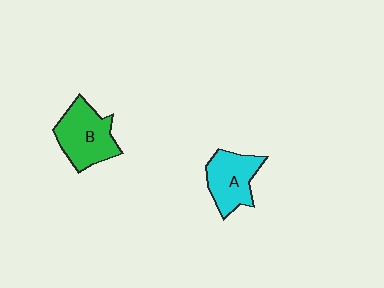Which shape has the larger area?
Shape B (green).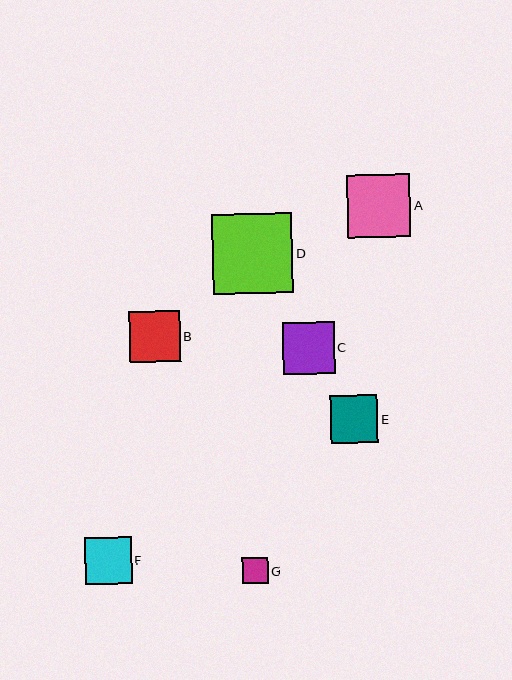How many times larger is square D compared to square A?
Square D is approximately 1.3 times the size of square A.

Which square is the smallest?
Square G is the smallest with a size of approximately 26 pixels.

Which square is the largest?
Square D is the largest with a size of approximately 80 pixels.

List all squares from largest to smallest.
From largest to smallest: D, A, C, B, E, F, G.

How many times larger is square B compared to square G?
Square B is approximately 2.0 times the size of square G.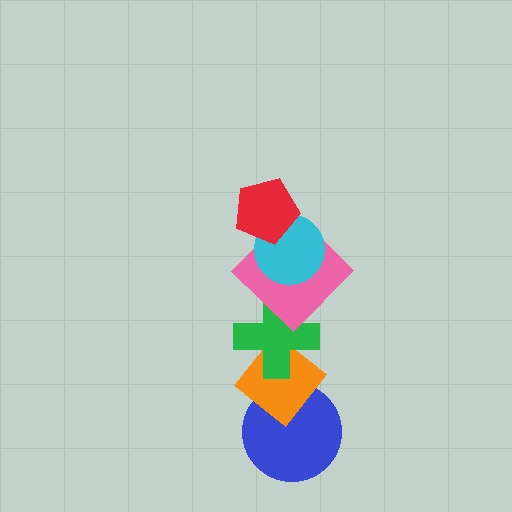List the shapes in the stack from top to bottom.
From top to bottom: the red pentagon, the cyan circle, the pink diamond, the green cross, the orange diamond, the blue circle.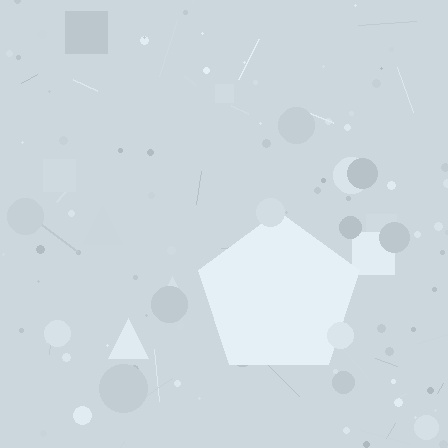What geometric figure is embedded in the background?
A pentagon is embedded in the background.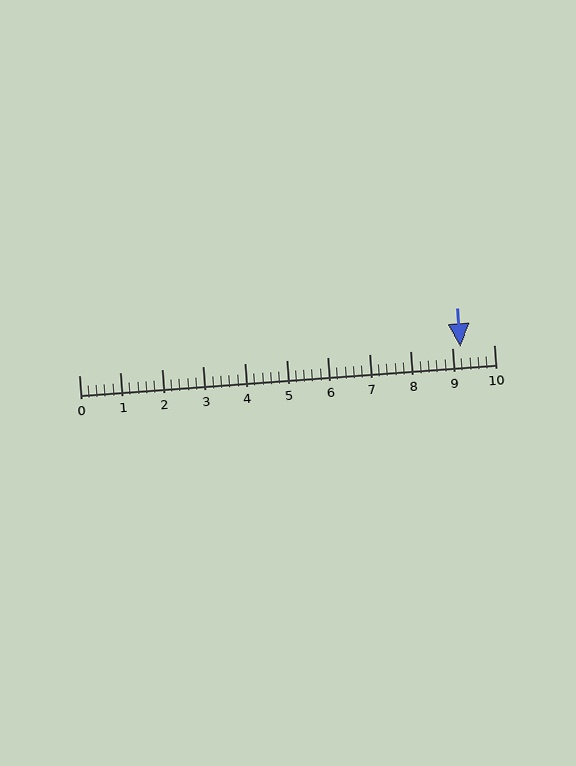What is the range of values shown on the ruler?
The ruler shows values from 0 to 10.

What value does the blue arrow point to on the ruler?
The blue arrow points to approximately 9.2.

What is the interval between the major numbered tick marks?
The major tick marks are spaced 1 units apart.